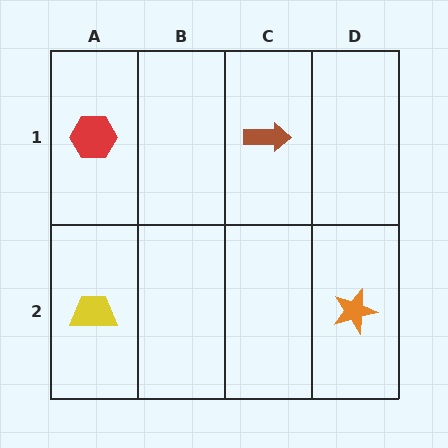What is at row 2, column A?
A yellow trapezoid.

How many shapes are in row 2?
2 shapes.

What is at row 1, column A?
A red hexagon.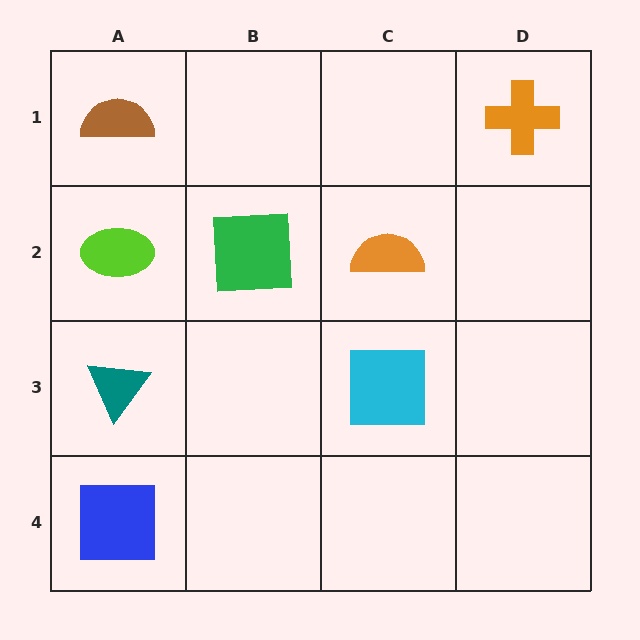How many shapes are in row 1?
2 shapes.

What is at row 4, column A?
A blue square.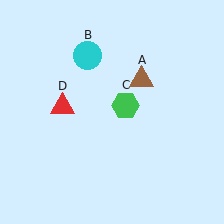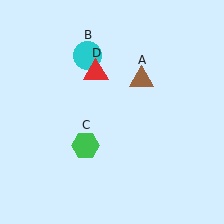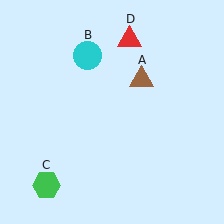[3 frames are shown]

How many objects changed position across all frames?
2 objects changed position: green hexagon (object C), red triangle (object D).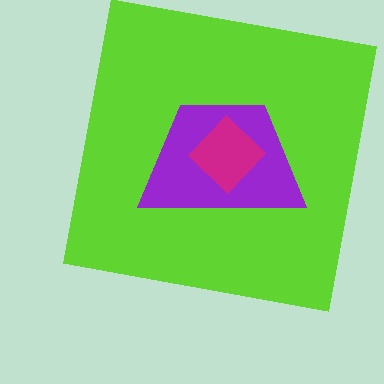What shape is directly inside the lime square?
The purple trapezoid.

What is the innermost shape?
The magenta diamond.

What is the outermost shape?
The lime square.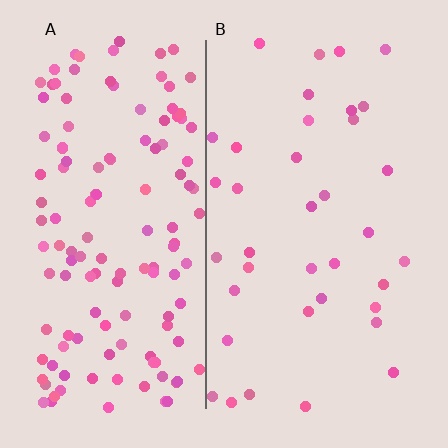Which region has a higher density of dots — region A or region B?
A (the left).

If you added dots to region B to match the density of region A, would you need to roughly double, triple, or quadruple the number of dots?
Approximately quadruple.